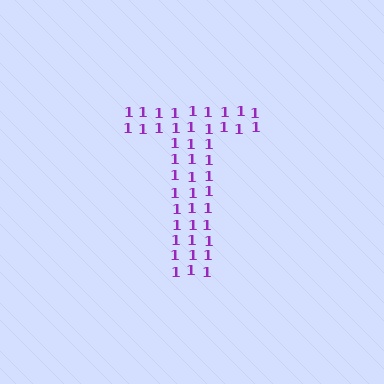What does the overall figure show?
The overall figure shows the letter T.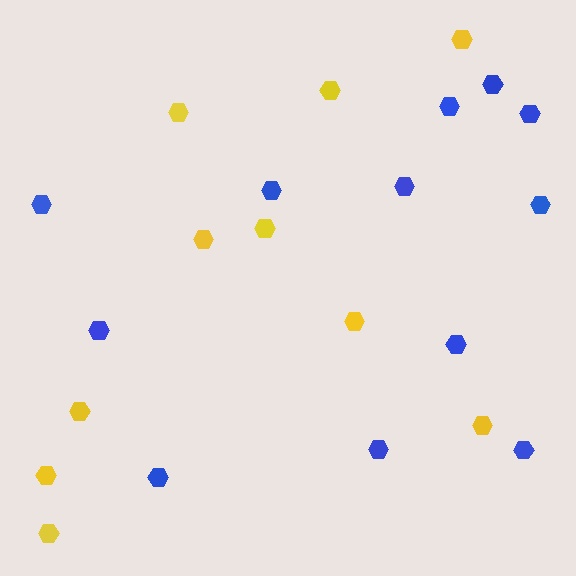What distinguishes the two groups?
There are 2 groups: one group of blue hexagons (12) and one group of yellow hexagons (10).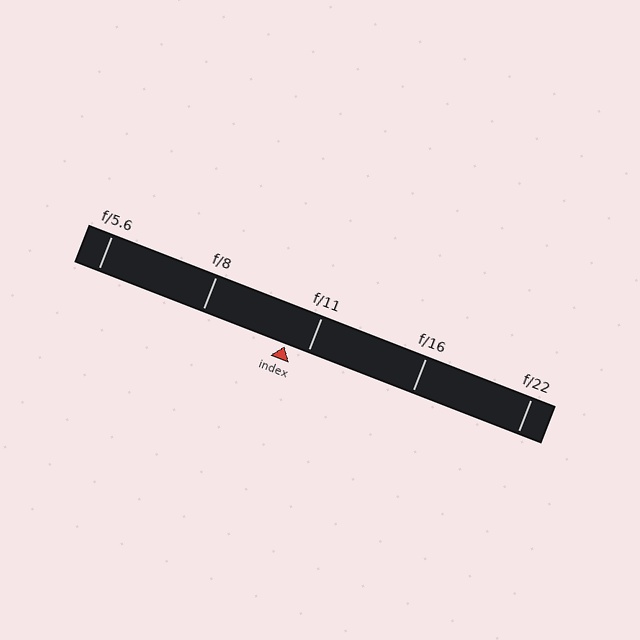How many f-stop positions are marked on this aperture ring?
There are 5 f-stop positions marked.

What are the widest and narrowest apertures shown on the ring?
The widest aperture shown is f/5.6 and the narrowest is f/22.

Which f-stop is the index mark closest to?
The index mark is closest to f/11.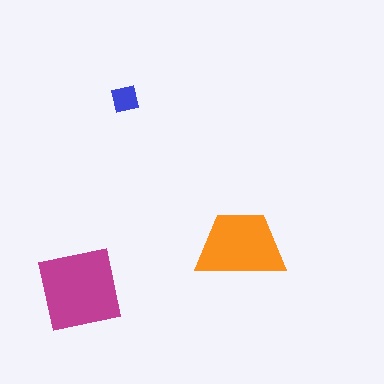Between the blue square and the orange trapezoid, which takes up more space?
The orange trapezoid.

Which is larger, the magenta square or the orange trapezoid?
The magenta square.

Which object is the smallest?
The blue square.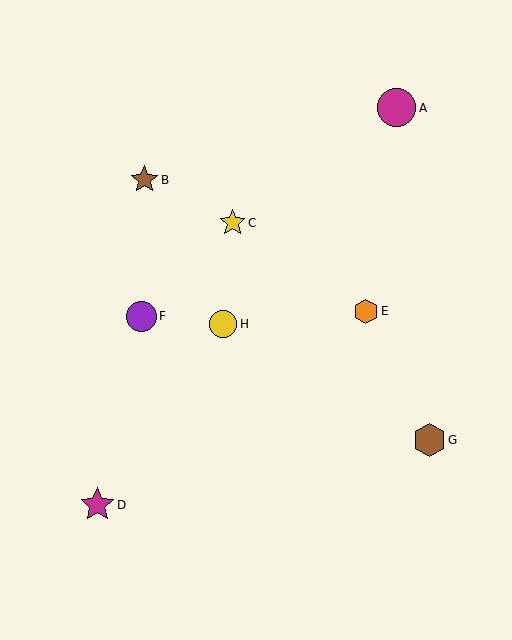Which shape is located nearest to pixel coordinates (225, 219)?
The yellow star (labeled C) at (233, 223) is nearest to that location.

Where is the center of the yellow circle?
The center of the yellow circle is at (223, 324).